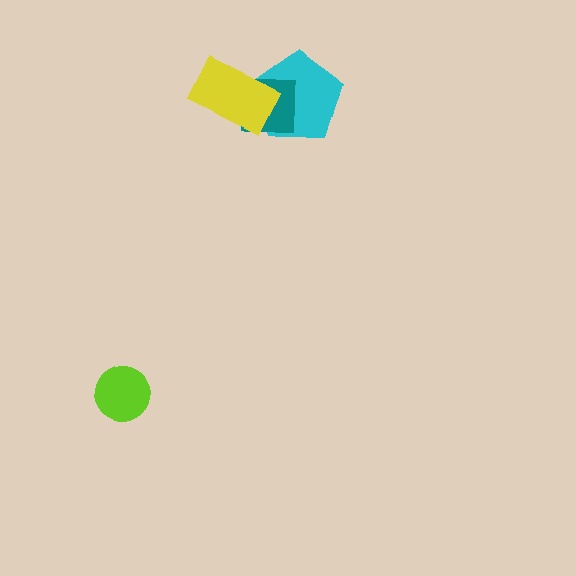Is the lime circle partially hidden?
No, no other shape covers it.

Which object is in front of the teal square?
The yellow rectangle is in front of the teal square.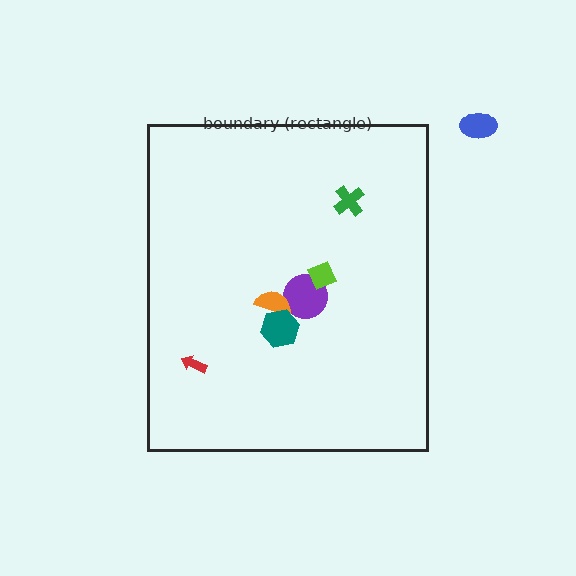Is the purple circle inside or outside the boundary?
Inside.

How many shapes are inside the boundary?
6 inside, 1 outside.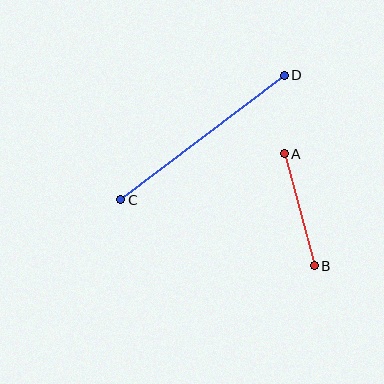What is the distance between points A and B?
The distance is approximately 116 pixels.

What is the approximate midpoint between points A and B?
The midpoint is at approximately (299, 210) pixels.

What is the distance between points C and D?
The distance is approximately 205 pixels.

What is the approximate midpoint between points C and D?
The midpoint is at approximately (202, 138) pixels.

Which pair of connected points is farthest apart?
Points C and D are farthest apart.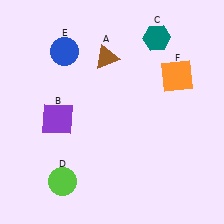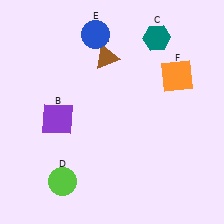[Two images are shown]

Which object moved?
The blue circle (E) moved right.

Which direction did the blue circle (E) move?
The blue circle (E) moved right.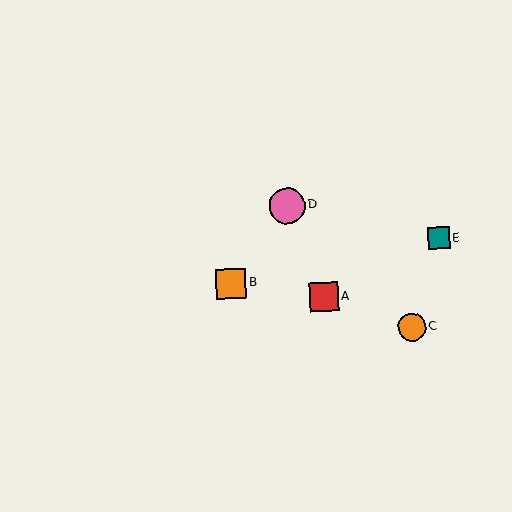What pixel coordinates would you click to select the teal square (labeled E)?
Click at (439, 238) to select the teal square E.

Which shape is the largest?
The pink circle (labeled D) is the largest.